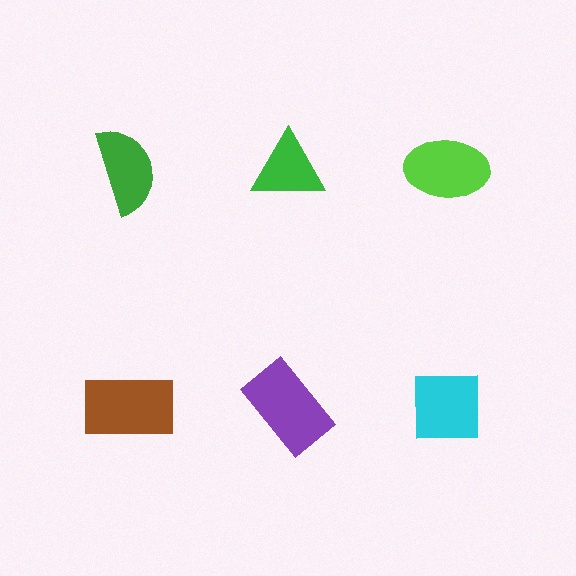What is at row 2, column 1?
A brown rectangle.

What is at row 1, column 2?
A green triangle.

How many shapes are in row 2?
3 shapes.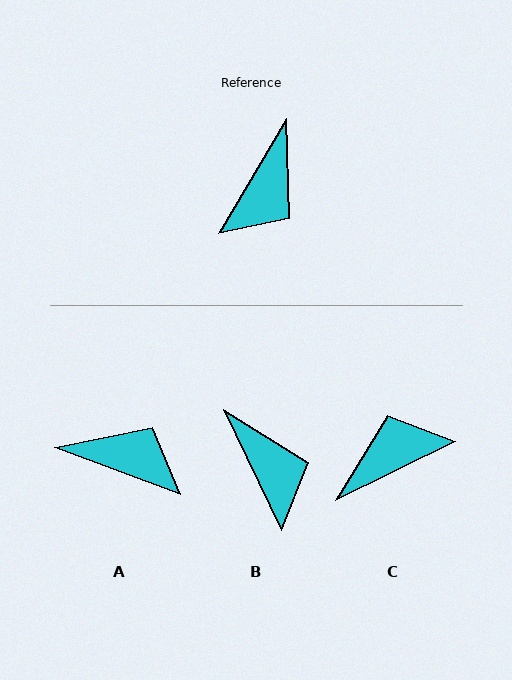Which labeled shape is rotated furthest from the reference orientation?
C, about 147 degrees away.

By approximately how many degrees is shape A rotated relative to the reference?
Approximately 100 degrees counter-clockwise.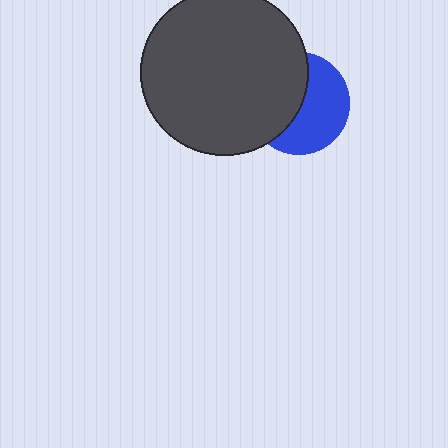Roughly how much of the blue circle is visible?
About half of it is visible (roughly 52%).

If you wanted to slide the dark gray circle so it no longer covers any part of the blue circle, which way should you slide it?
Slide it left — that is the most direct way to separate the two shapes.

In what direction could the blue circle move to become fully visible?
The blue circle could move right. That would shift it out from behind the dark gray circle entirely.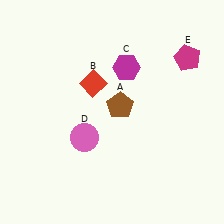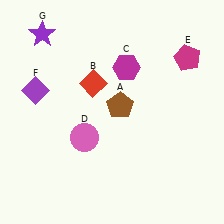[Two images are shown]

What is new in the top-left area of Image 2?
A purple diamond (F) was added in the top-left area of Image 2.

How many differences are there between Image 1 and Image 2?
There are 2 differences between the two images.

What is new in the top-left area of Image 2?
A purple star (G) was added in the top-left area of Image 2.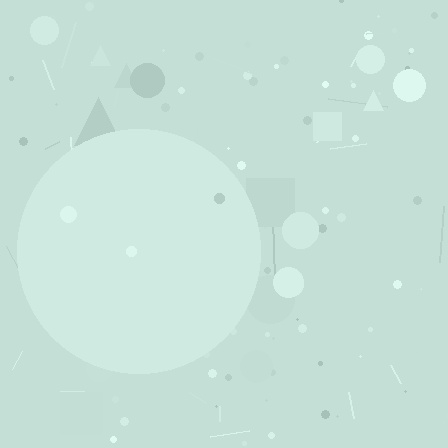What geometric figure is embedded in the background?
A circle is embedded in the background.